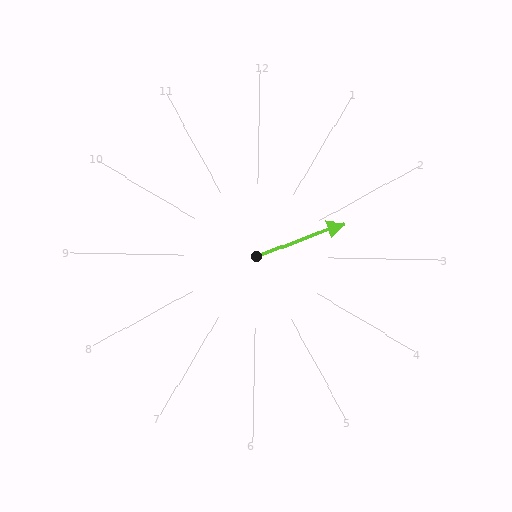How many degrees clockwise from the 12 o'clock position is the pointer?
Approximately 69 degrees.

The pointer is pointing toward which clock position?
Roughly 2 o'clock.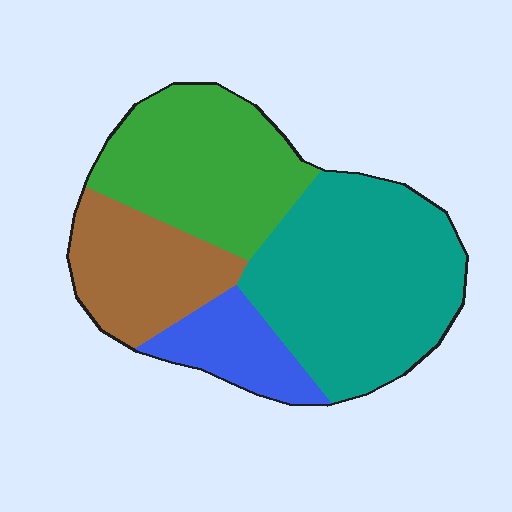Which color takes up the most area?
Teal, at roughly 40%.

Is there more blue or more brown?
Brown.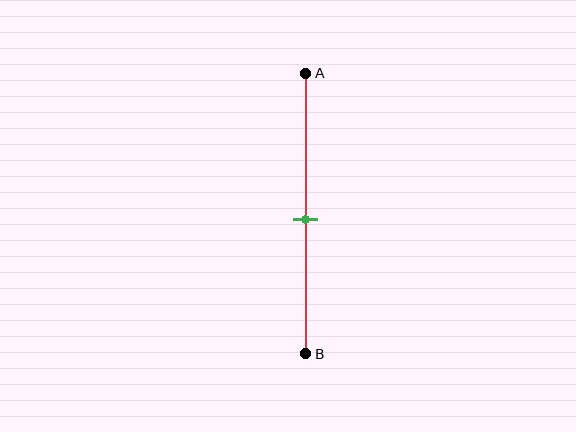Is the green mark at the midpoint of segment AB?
Yes, the mark is approximately at the midpoint.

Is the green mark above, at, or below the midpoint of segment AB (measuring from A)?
The green mark is approximately at the midpoint of segment AB.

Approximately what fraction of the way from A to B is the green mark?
The green mark is approximately 50% of the way from A to B.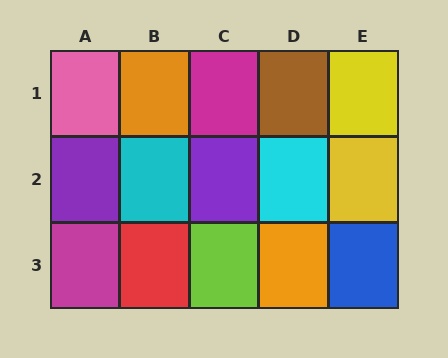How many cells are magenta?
2 cells are magenta.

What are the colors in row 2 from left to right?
Purple, cyan, purple, cyan, yellow.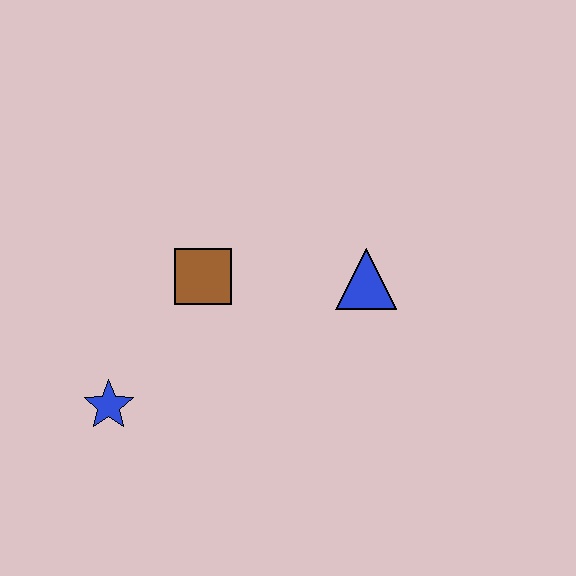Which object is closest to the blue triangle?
The brown square is closest to the blue triangle.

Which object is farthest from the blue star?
The blue triangle is farthest from the blue star.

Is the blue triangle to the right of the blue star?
Yes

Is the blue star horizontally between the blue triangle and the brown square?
No